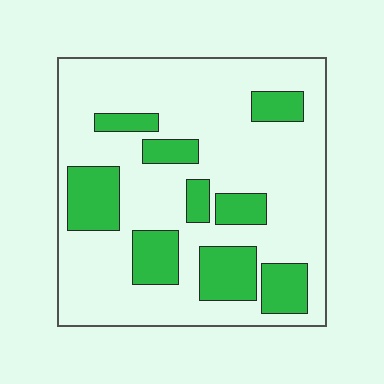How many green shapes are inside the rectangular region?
9.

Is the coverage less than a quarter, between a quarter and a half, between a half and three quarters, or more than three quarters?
Between a quarter and a half.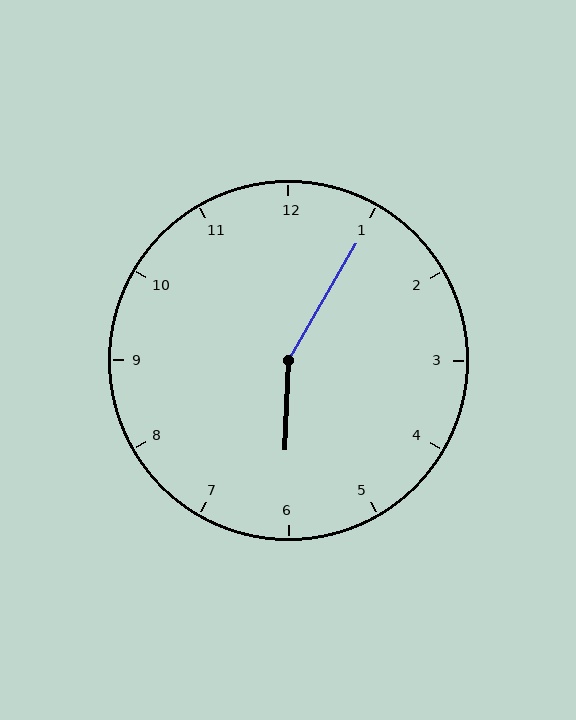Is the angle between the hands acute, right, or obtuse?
It is obtuse.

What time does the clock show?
6:05.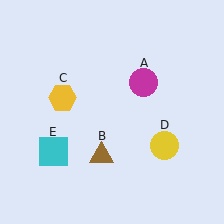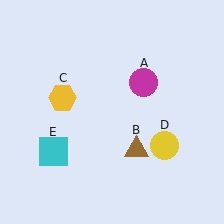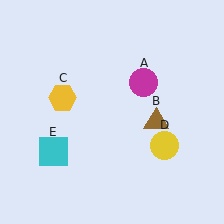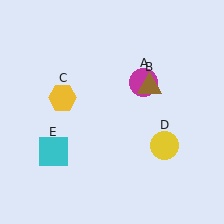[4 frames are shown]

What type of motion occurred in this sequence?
The brown triangle (object B) rotated counterclockwise around the center of the scene.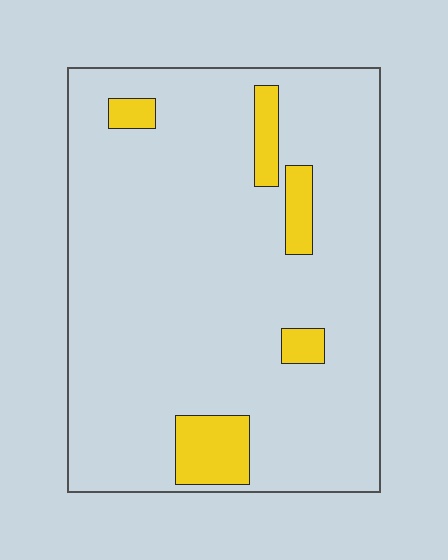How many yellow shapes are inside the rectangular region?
5.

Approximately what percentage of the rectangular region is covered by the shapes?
Approximately 10%.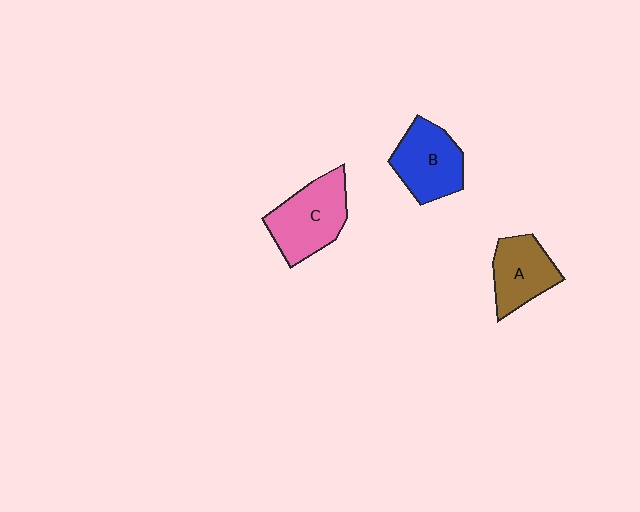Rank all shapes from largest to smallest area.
From largest to smallest: C (pink), B (blue), A (brown).